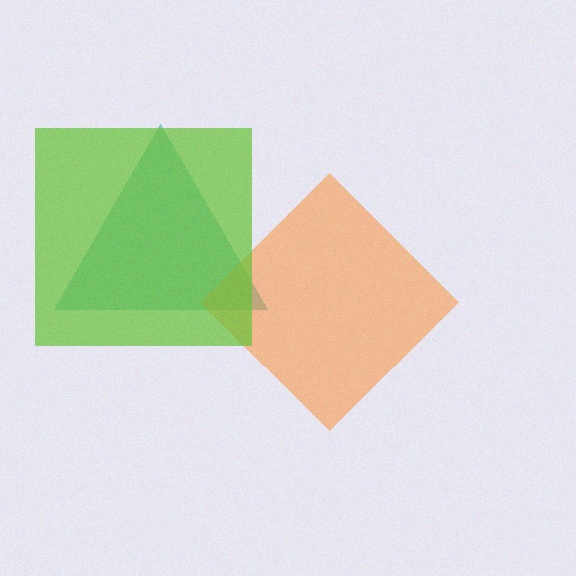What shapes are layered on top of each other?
The layered shapes are: a teal triangle, an orange diamond, a lime square.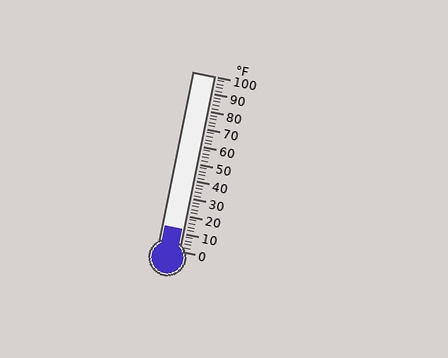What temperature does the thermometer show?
The thermometer shows approximately 12°F.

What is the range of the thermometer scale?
The thermometer scale ranges from 0°F to 100°F.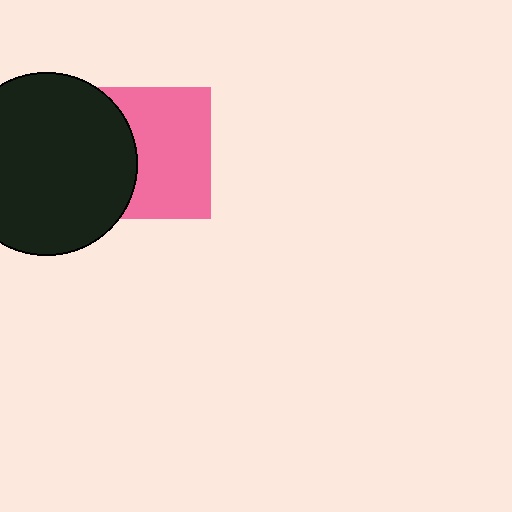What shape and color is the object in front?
The object in front is a black circle.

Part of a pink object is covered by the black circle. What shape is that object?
It is a square.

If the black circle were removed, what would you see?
You would see the complete pink square.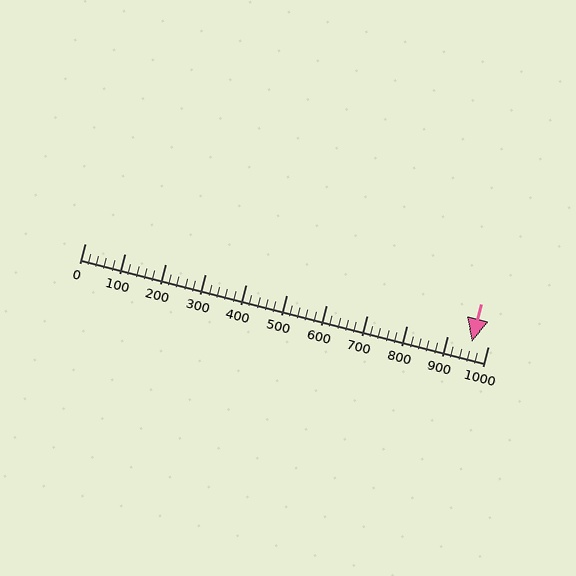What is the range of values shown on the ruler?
The ruler shows values from 0 to 1000.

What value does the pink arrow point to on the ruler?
The pink arrow points to approximately 960.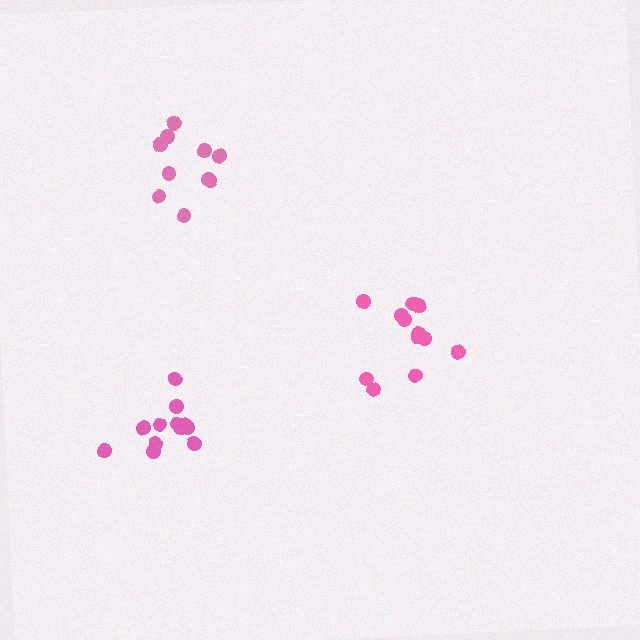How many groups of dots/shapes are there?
There are 3 groups.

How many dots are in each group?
Group 1: 12 dots, Group 2: 10 dots, Group 3: 12 dots (34 total).